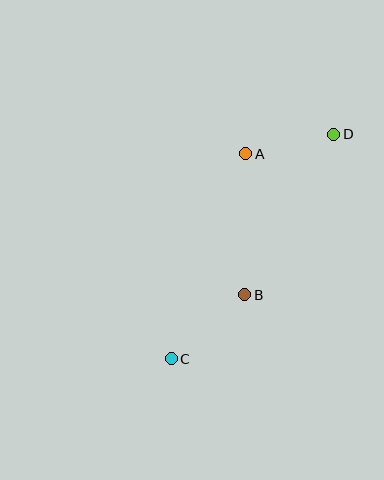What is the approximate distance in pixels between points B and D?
The distance between B and D is approximately 183 pixels.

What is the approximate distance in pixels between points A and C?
The distance between A and C is approximately 218 pixels.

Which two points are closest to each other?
Points A and D are closest to each other.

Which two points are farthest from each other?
Points C and D are farthest from each other.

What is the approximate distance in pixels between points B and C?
The distance between B and C is approximately 98 pixels.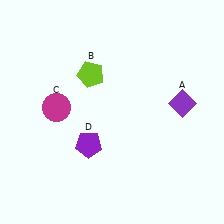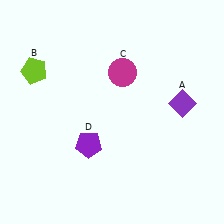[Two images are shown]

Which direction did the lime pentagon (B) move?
The lime pentagon (B) moved left.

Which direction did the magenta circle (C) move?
The magenta circle (C) moved right.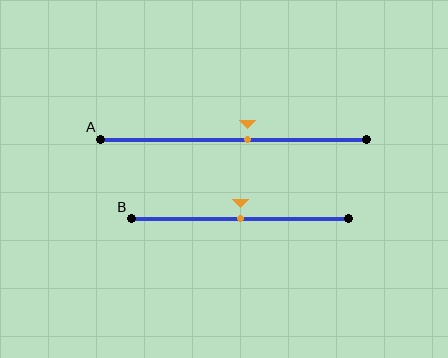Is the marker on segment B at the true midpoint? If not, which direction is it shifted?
Yes, the marker on segment B is at the true midpoint.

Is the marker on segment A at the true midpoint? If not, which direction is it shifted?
No, the marker on segment A is shifted to the right by about 5% of the segment length.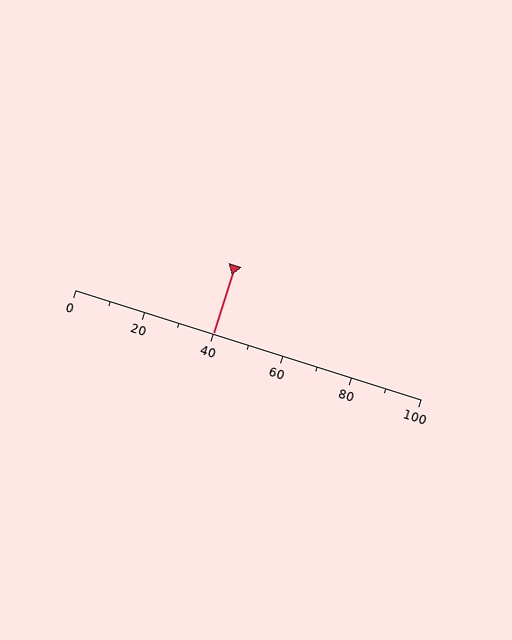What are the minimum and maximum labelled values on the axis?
The axis runs from 0 to 100.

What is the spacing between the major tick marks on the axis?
The major ticks are spaced 20 apart.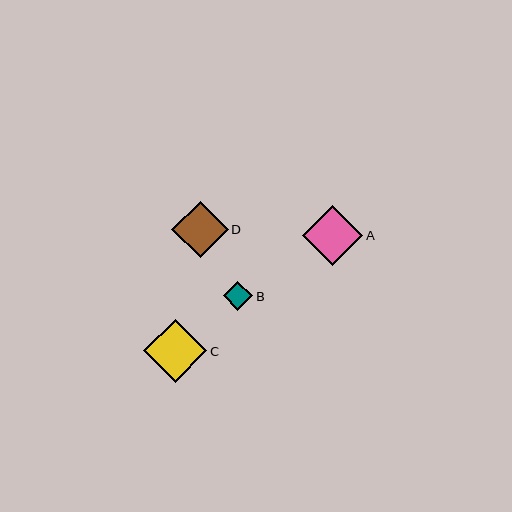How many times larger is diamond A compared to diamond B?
Diamond A is approximately 2.0 times the size of diamond B.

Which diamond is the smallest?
Diamond B is the smallest with a size of approximately 29 pixels.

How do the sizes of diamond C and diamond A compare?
Diamond C and diamond A are approximately the same size.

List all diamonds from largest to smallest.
From largest to smallest: C, A, D, B.